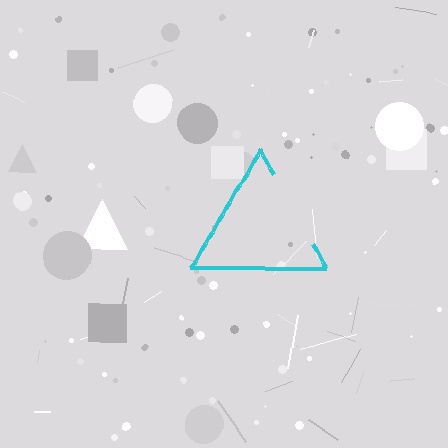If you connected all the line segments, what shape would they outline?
They would outline a triangle.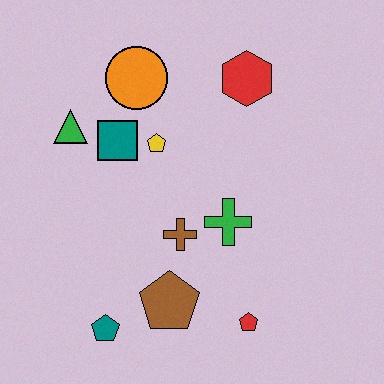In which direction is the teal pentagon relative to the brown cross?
The teal pentagon is below the brown cross.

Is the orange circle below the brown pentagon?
No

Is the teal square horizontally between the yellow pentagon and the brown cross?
No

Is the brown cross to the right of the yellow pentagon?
Yes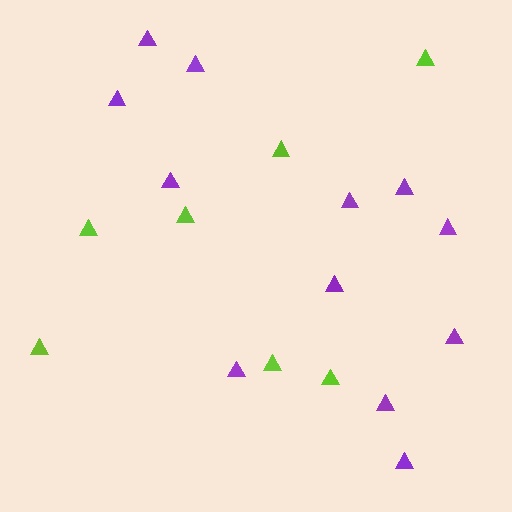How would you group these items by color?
There are 2 groups: one group of lime triangles (7) and one group of purple triangles (12).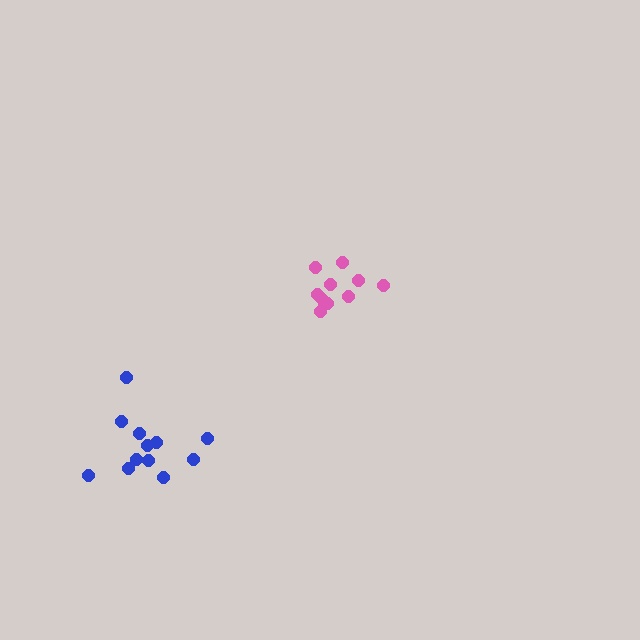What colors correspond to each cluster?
The clusters are colored: blue, pink.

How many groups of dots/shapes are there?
There are 2 groups.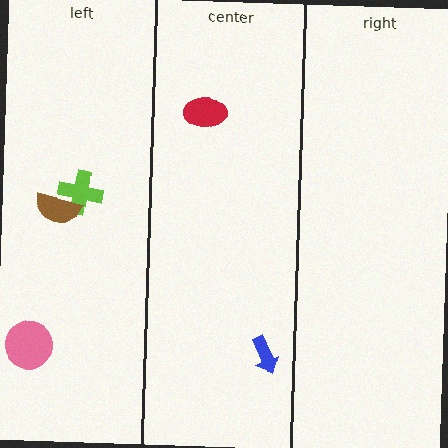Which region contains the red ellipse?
The center region.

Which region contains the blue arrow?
The center region.